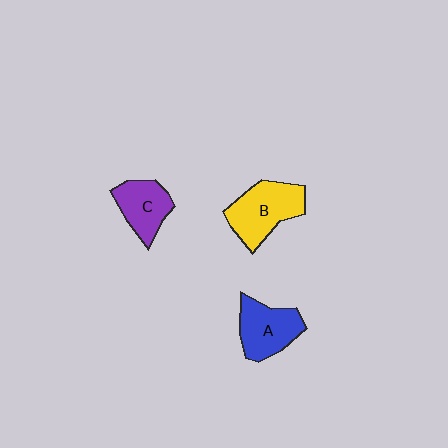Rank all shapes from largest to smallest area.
From largest to smallest: B (yellow), A (blue), C (purple).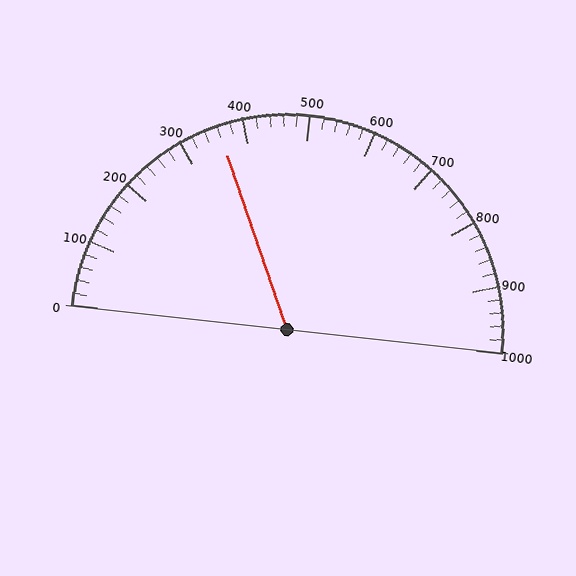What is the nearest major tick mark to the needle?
The nearest major tick mark is 400.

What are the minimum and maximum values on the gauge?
The gauge ranges from 0 to 1000.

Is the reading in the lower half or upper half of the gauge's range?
The reading is in the lower half of the range (0 to 1000).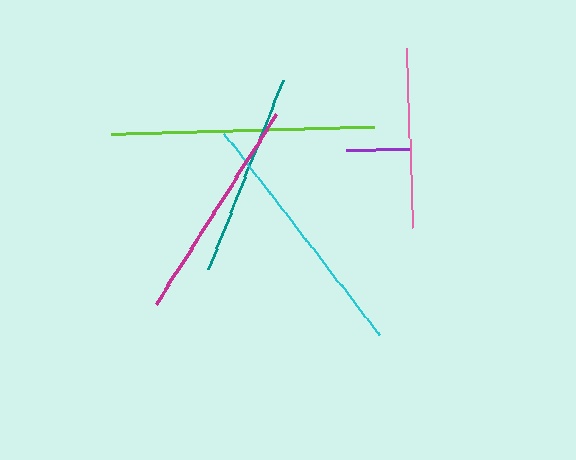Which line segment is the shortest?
The purple line is the shortest at approximately 64 pixels.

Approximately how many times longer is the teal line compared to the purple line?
The teal line is approximately 3.2 times the length of the purple line.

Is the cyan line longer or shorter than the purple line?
The cyan line is longer than the purple line.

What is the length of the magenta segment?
The magenta segment is approximately 224 pixels long.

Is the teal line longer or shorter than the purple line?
The teal line is longer than the purple line.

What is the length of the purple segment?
The purple segment is approximately 64 pixels long.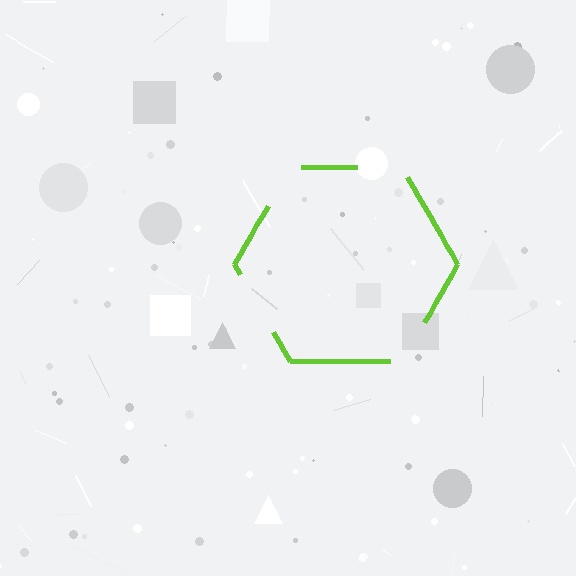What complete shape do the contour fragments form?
The contour fragments form a hexagon.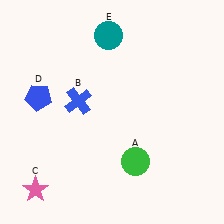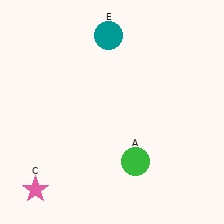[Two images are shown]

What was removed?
The blue pentagon (D), the blue cross (B) were removed in Image 2.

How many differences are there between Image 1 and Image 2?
There are 2 differences between the two images.